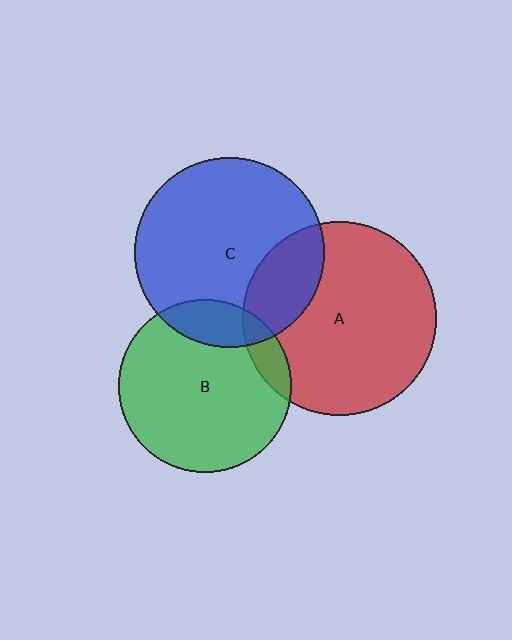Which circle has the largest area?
Circle A (red).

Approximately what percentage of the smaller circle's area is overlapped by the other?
Approximately 10%.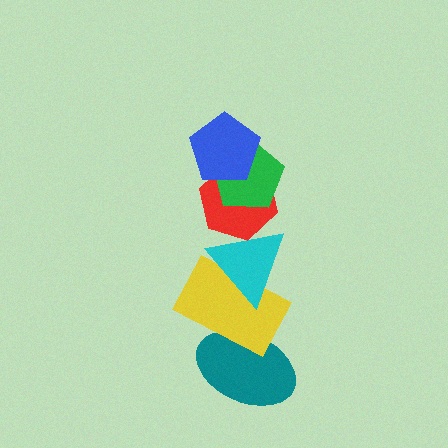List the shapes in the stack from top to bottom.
From top to bottom: the blue pentagon, the green pentagon, the red hexagon, the cyan triangle, the yellow rectangle, the teal ellipse.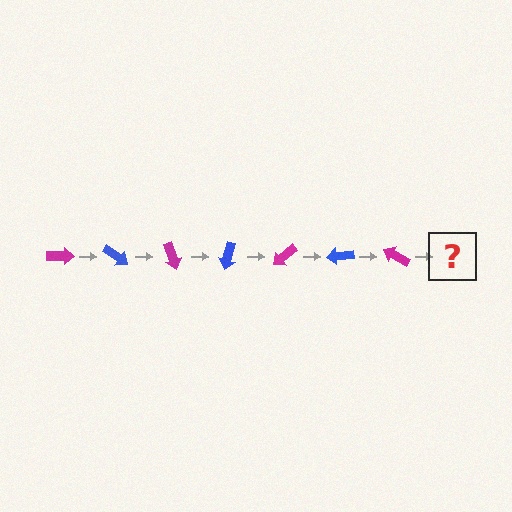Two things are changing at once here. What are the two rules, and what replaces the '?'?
The two rules are that it rotates 35 degrees each step and the color cycles through magenta and blue. The '?' should be a blue arrow, rotated 245 degrees from the start.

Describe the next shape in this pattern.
It should be a blue arrow, rotated 245 degrees from the start.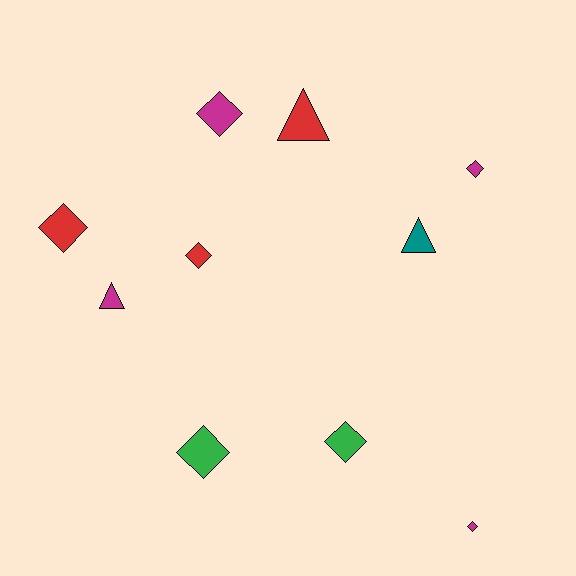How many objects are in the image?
There are 10 objects.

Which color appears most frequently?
Magenta, with 4 objects.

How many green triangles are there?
There are no green triangles.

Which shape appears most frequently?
Diamond, with 7 objects.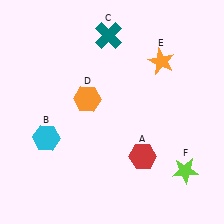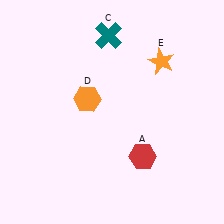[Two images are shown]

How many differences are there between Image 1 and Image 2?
There are 2 differences between the two images.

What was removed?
The lime star (F), the cyan hexagon (B) were removed in Image 2.